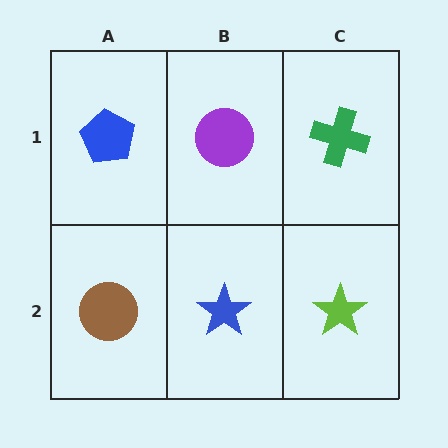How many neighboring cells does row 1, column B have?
3.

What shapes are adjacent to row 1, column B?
A blue star (row 2, column B), a blue pentagon (row 1, column A), a green cross (row 1, column C).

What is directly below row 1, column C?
A lime star.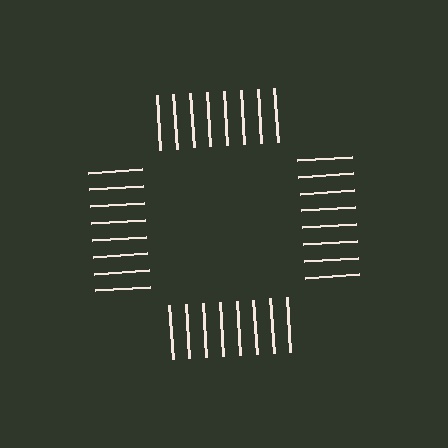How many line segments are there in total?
32 — 8 along each of the 4 edges.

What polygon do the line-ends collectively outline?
An illusory square — the line segments terminate on its edges but no continuous stroke is drawn.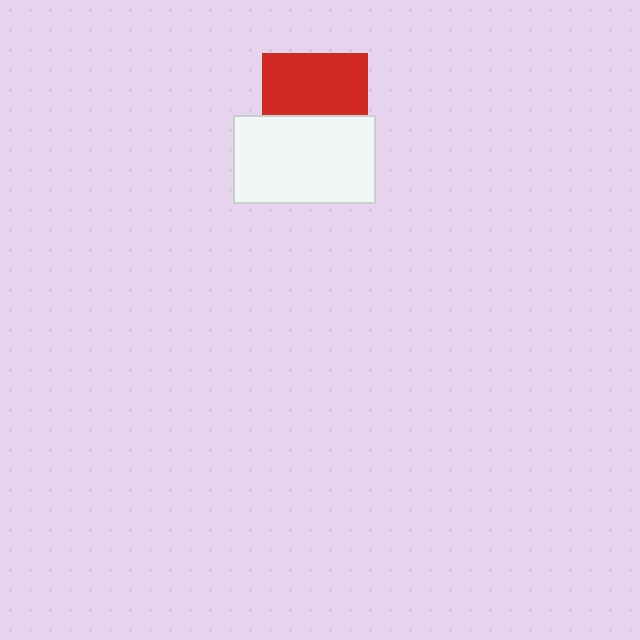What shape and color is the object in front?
The object in front is a white rectangle.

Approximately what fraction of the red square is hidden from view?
Roughly 42% of the red square is hidden behind the white rectangle.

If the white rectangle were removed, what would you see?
You would see the complete red square.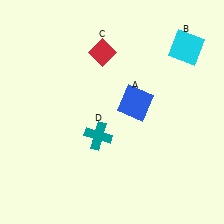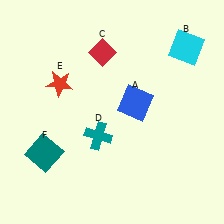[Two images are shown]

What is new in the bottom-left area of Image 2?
A teal square (F) was added in the bottom-left area of Image 2.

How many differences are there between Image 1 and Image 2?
There are 2 differences between the two images.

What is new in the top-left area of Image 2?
A red star (E) was added in the top-left area of Image 2.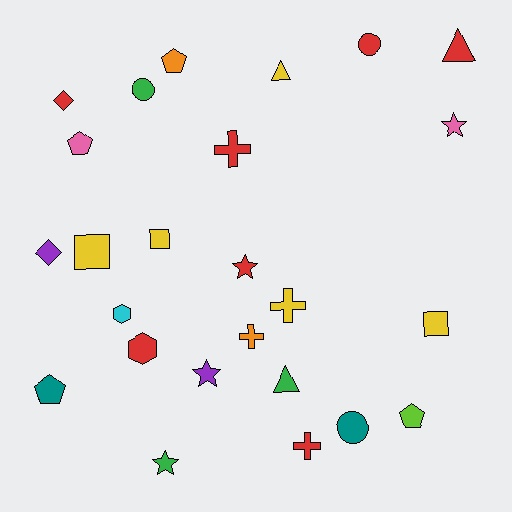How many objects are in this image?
There are 25 objects.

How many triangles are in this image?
There are 3 triangles.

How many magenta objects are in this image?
There are no magenta objects.